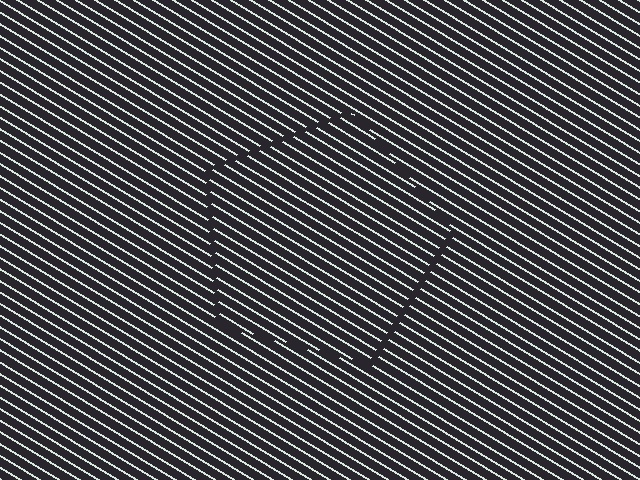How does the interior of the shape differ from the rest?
The interior of the shape contains the same grating, shifted by half a period — the contour is defined by the phase discontinuity where line-ends from the inner and outer gratings abut.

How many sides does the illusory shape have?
5 sides — the line-ends trace a pentagon.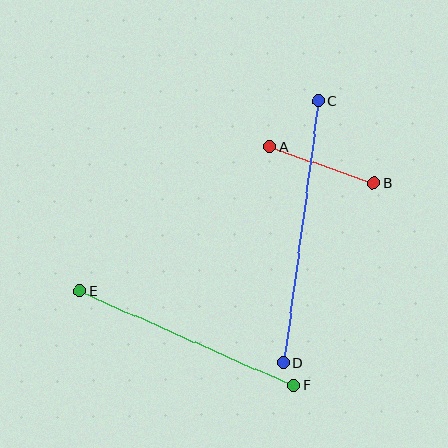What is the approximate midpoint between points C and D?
The midpoint is at approximately (301, 232) pixels.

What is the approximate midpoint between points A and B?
The midpoint is at approximately (322, 165) pixels.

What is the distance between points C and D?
The distance is approximately 264 pixels.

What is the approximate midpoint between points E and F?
The midpoint is at approximately (187, 338) pixels.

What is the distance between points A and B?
The distance is approximately 111 pixels.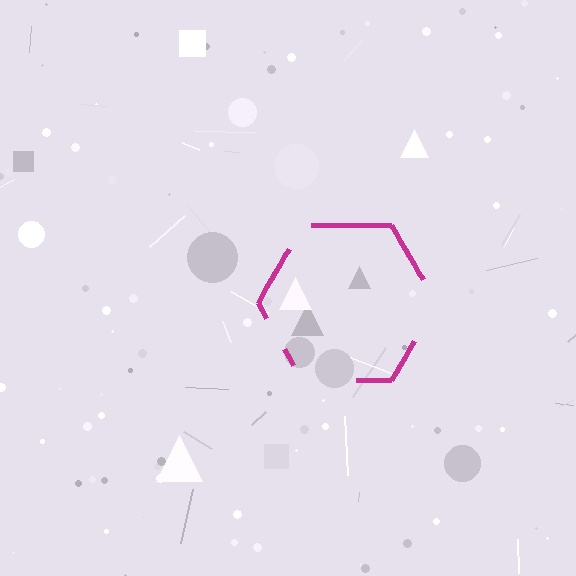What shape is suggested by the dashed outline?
The dashed outline suggests a hexagon.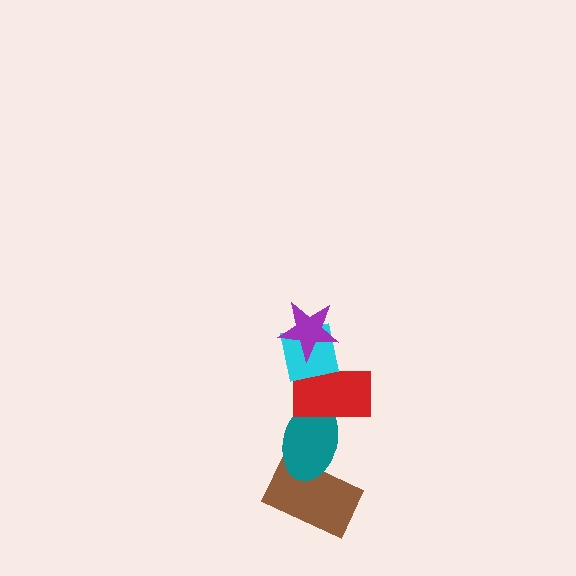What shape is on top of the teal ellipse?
The red rectangle is on top of the teal ellipse.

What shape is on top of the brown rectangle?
The teal ellipse is on top of the brown rectangle.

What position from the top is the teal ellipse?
The teal ellipse is 4th from the top.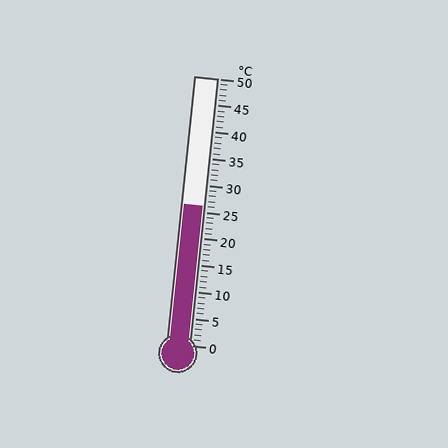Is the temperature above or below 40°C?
The temperature is below 40°C.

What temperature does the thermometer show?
The thermometer shows approximately 26°C.